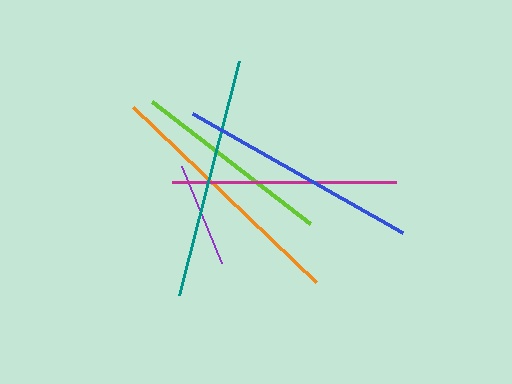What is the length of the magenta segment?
The magenta segment is approximately 224 pixels long.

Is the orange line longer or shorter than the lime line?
The orange line is longer than the lime line.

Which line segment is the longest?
The orange line is the longest at approximately 254 pixels.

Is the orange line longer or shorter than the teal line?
The orange line is longer than the teal line.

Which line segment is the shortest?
The purple line is the shortest at approximately 106 pixels.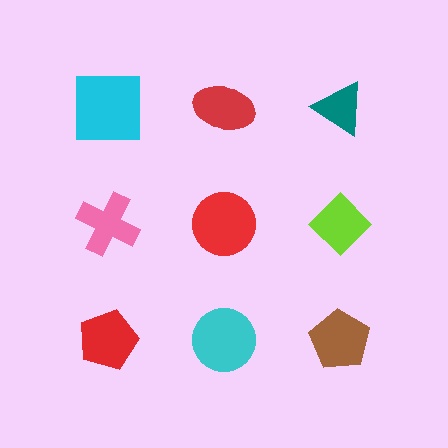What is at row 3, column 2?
A cyan circle.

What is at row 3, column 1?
A red pentagon.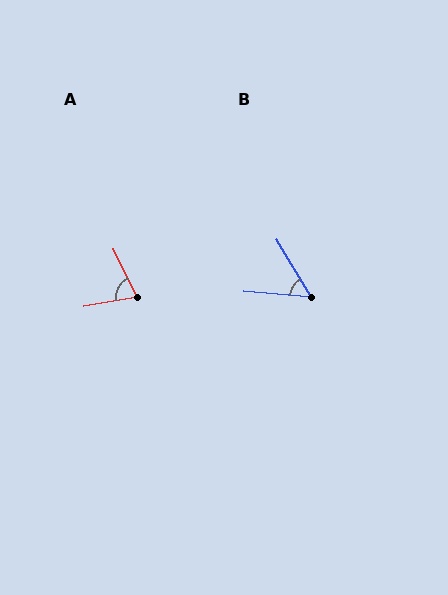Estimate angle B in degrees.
Approximately 54 degrees.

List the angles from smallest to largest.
B (54°), A (74°).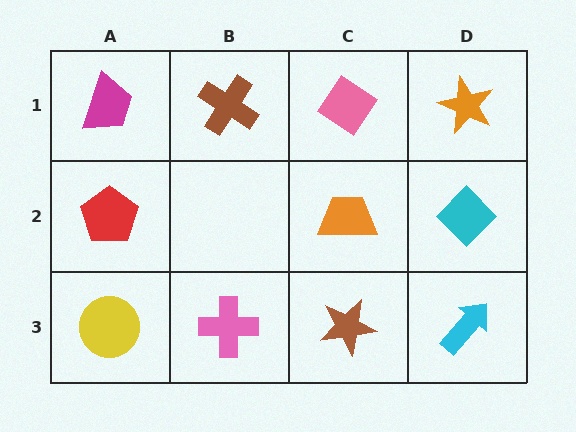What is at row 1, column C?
A pink diamond.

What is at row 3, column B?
A pink cross.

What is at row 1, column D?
An orange star.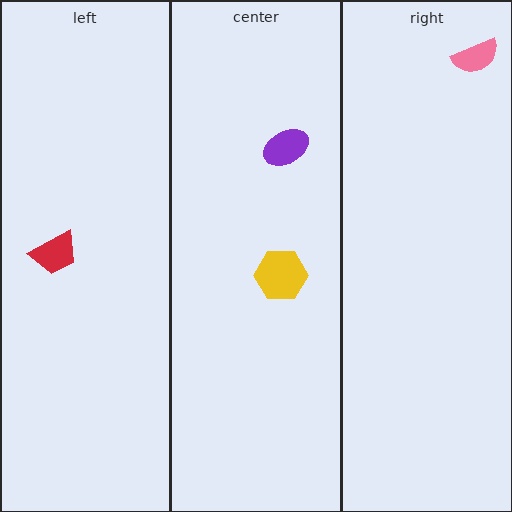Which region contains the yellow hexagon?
The center region.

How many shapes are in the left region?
1.